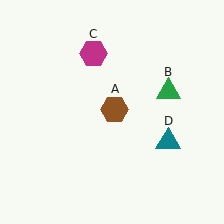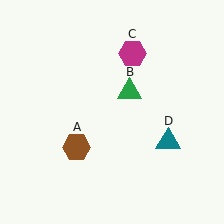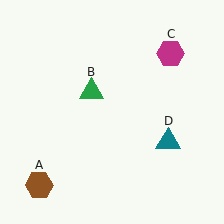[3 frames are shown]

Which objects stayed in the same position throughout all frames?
Teal triangle (object D) remained stationary.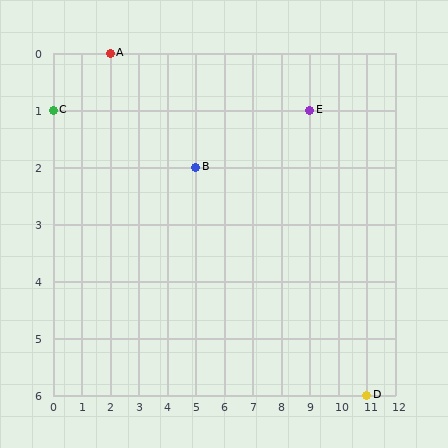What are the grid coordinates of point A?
Point A is at grid coordinates (2, 0).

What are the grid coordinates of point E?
Point E is at grid coordinates (9, 1).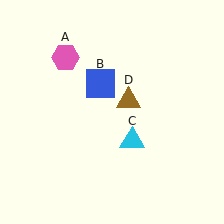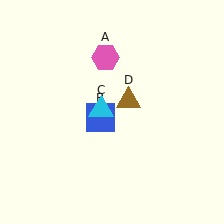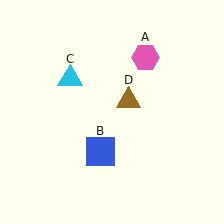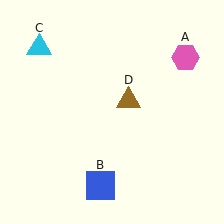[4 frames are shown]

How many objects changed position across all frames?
3 objects changed position: pink hexagon (object A), blue square (object B), cyan triangle (object C).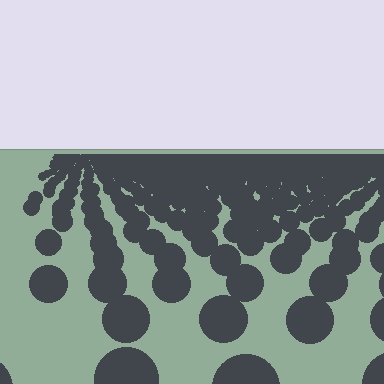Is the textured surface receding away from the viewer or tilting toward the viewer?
The surface is receding away from the viewer. Texture elements get smaller and denser toward the top.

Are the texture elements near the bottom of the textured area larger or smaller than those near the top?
Larger. Near the bottom, elements are closer to the viewer and appear at a bigger on-screen size.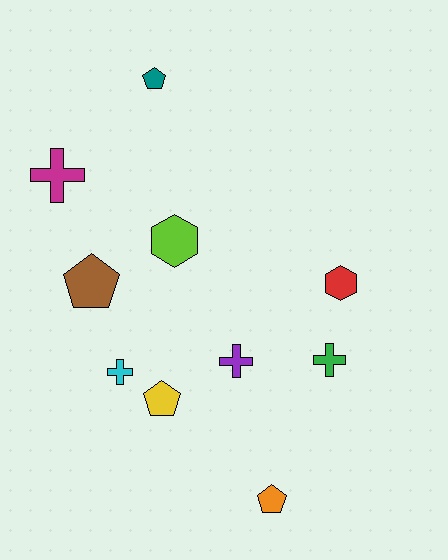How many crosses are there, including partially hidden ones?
There are 4 crosses.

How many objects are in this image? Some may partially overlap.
There are 10 objects.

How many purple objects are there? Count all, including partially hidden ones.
There is 1 purple object.